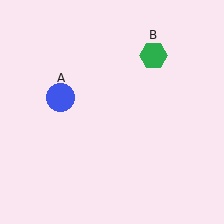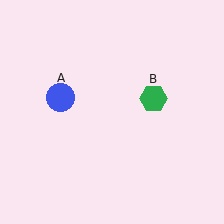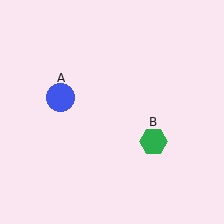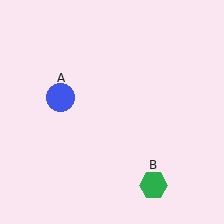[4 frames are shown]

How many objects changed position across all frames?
1 object changed position: green hexagon (object B).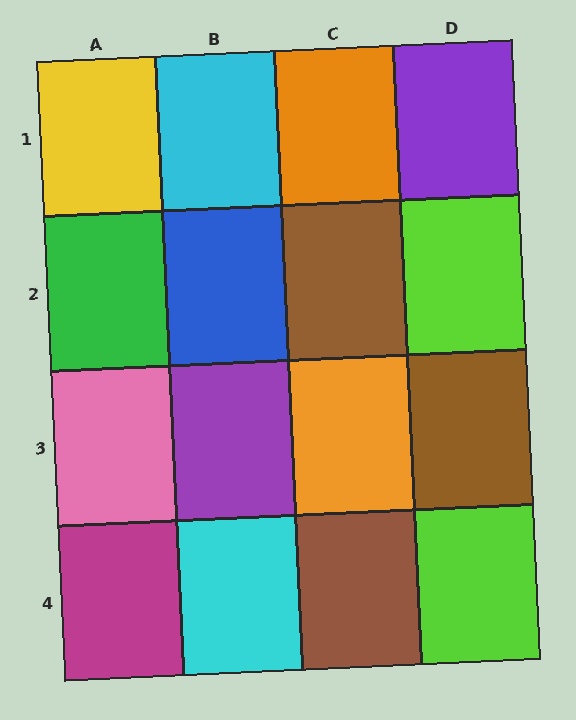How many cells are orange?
2 cells are orange.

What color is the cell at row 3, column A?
Pink.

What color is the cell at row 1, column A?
Yellow.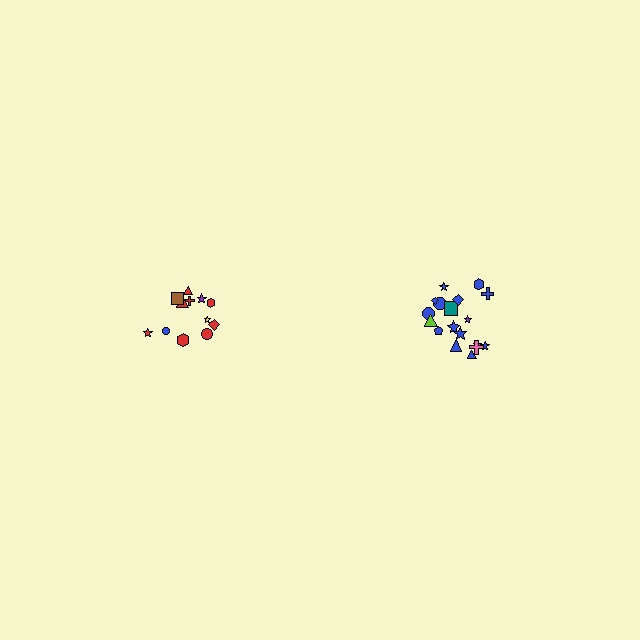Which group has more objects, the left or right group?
The right group.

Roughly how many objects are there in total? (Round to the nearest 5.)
Roughly 30 objects in total.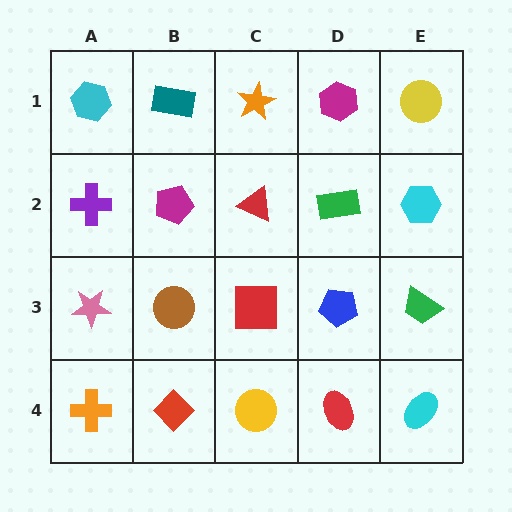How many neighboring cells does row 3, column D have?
4.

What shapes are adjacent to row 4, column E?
A green trapezoid (row 3, column E), a red ellipse (row 4, column D).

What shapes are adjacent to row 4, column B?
A brown circle (row 3, column B), an orange cross (row 4, column A), a yellow circle (row 4, column C).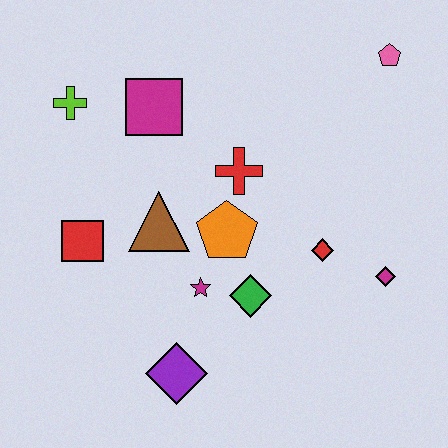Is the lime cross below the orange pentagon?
No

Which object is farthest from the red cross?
The purple diamond is farthest from the red cross.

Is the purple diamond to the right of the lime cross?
Yes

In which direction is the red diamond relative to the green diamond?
The red diamond is to the right of the green diamond.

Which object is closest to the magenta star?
The green diamond is closest to the magenta star.